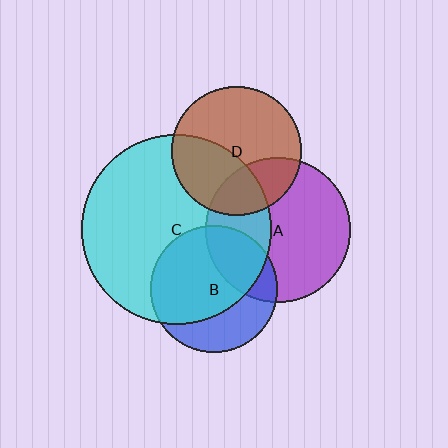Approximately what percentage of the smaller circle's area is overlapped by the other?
Approximately 25%.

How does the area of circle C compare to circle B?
Approximately 2.2 times.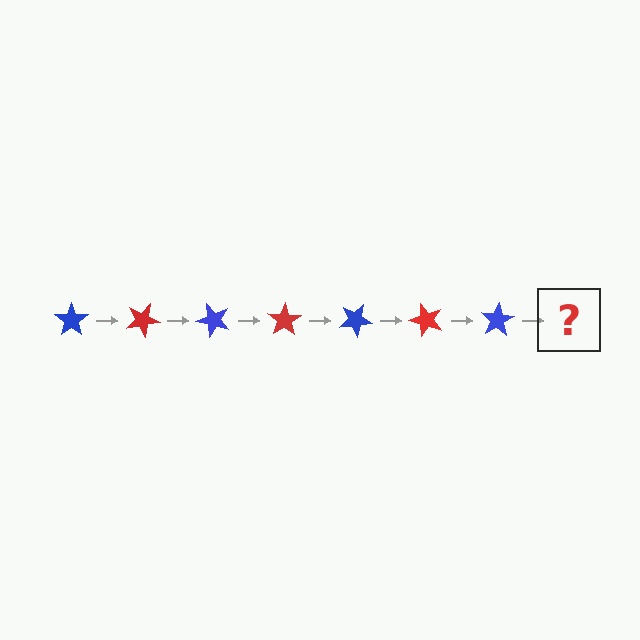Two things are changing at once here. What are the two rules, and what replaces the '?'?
The two rules are that it rotates 25 degrees each step and the color cycles through blue and red. The '?' should be a red star, rotated 175 degrees from the start.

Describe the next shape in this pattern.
It should be a red star, rotated 175 degrees from the start.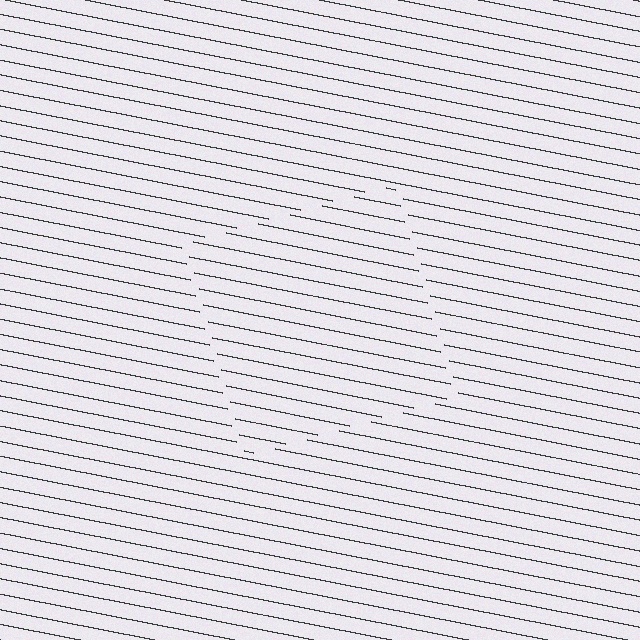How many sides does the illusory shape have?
4 sides — the line-ends trace a square.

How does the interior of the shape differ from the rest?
The interior of the shape contains the same grating, shifted by half a period — the contour is defined by the phase discontinuity where line-ends from the inner and outer gratings abut.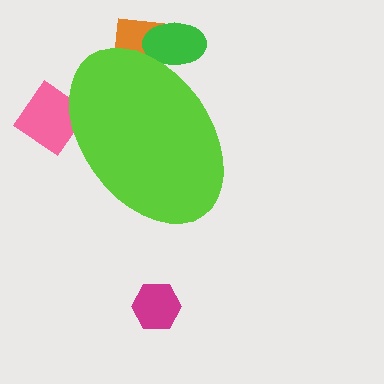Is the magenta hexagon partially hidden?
No, the magenta hexagon is fully visible.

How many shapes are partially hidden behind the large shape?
3 shapes are partially hidden.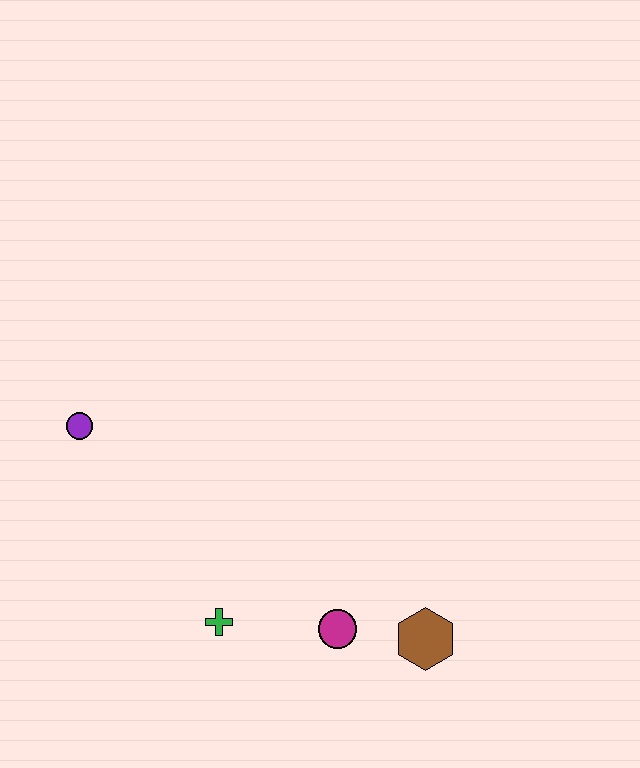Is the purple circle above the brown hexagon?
Yes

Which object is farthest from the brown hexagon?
The purple circle is farthest from the brown hexagon.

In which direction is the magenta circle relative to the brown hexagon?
The magenta circle is to the left of the brown hexagon.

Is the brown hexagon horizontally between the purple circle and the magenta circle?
No